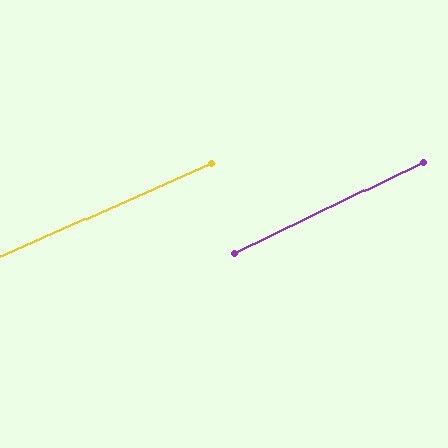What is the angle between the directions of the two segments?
Approximately 2 degrees.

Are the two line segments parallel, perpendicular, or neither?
Parallel — their directions differ by only 1.8°.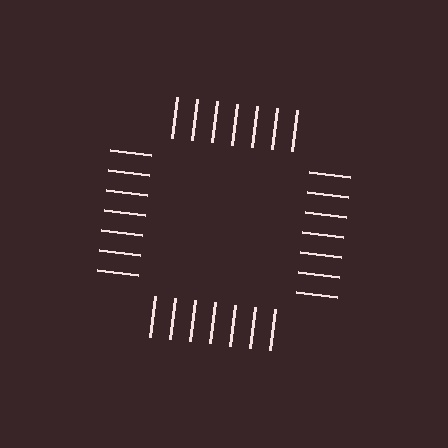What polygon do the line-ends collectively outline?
An illusory square — the line segments terminate on its edges but no continuous stroke is drawn.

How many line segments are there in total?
28 — 7 along each of the 4 edges.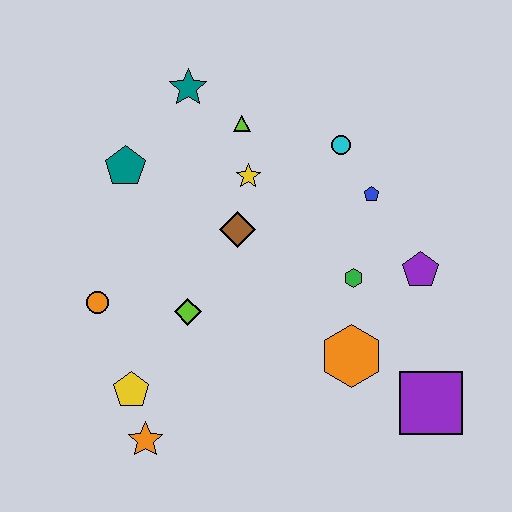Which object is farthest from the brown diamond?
The purple square is farthest from the brown diamond.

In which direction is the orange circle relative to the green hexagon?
The orange circle is to the left of the green hexagon.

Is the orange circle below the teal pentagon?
Yes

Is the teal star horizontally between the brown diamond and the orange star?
Yes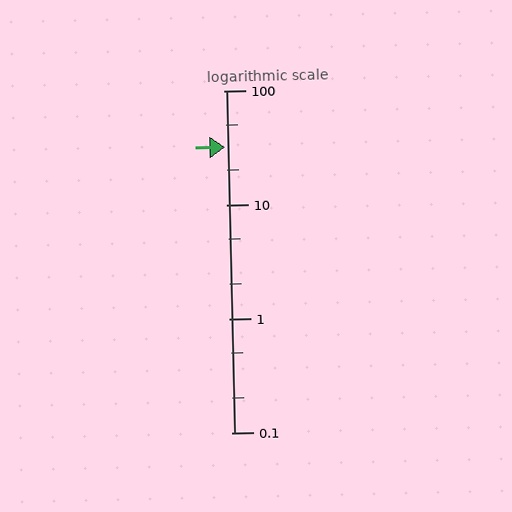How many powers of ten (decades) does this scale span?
The scale spans 3 decades, from 0.1 to 100.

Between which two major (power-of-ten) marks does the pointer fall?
The pointer is between 10 and 100.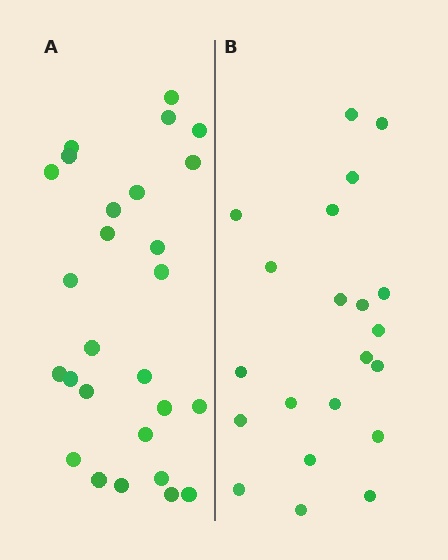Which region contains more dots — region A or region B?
Region A (the left region) has more dots.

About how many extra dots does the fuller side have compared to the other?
Region A has about 6 more dots than region B.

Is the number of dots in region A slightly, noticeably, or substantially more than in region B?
Region A has noticeably more, but not dramatically so. The ratio is roughly 1.3 to 1.